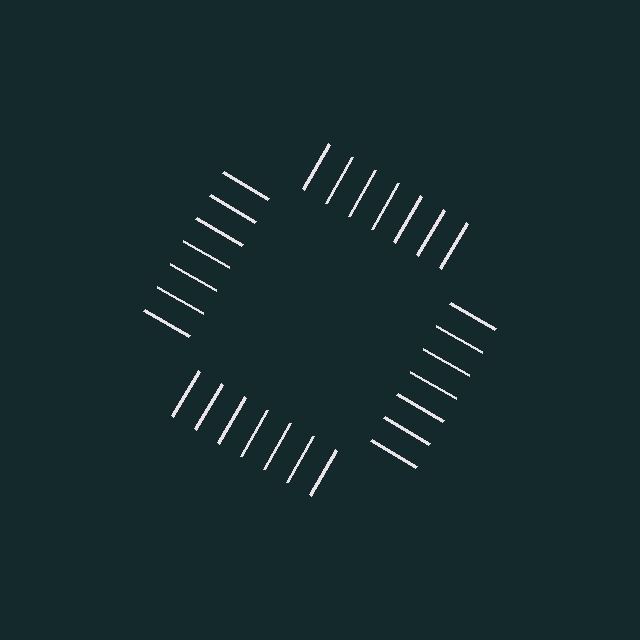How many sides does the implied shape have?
4 sides — the line-ends trace a square.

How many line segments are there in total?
28 — 7 along each of the 4 edges.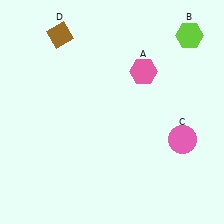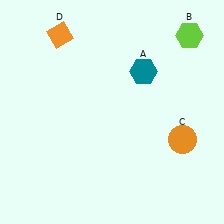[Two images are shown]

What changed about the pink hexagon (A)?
In Image 1, A is pink. In Image 2, it changed to teal.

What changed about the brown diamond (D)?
In Image 1, D is brown. In Image 2, it changed to orange.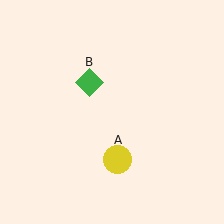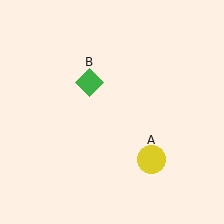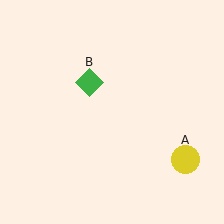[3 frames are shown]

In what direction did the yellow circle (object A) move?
The yellow circle (object A) moved right.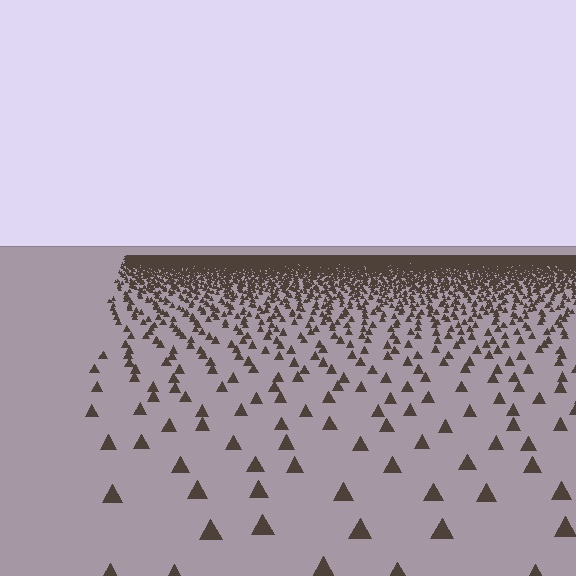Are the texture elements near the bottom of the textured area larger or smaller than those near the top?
Larger. Near the bottom, elements are closer to the viewer and appear at a bigger on-screen size.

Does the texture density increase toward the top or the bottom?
Density increases toward the top.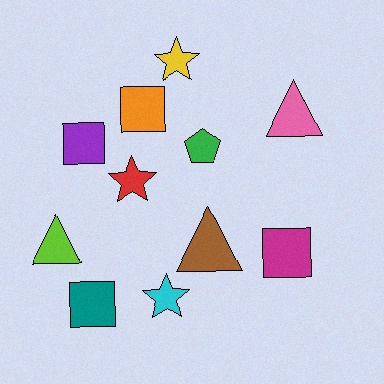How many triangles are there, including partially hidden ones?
There are 3 triangles.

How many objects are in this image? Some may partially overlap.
There are 11 objects.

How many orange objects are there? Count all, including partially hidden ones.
There is 1 orange object.